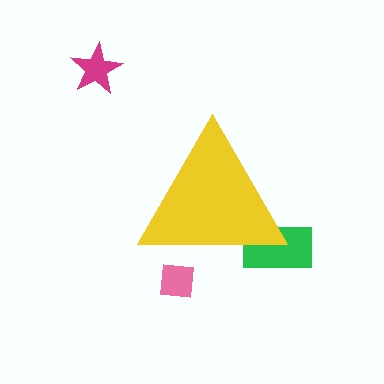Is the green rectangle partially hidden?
Yes, the green rectangle is partially hidden behind the yellow triangle.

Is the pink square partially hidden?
Yes, the pink square is partially hidden behind the yellow triangle.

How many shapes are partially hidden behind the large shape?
2 shapes are partially hidden.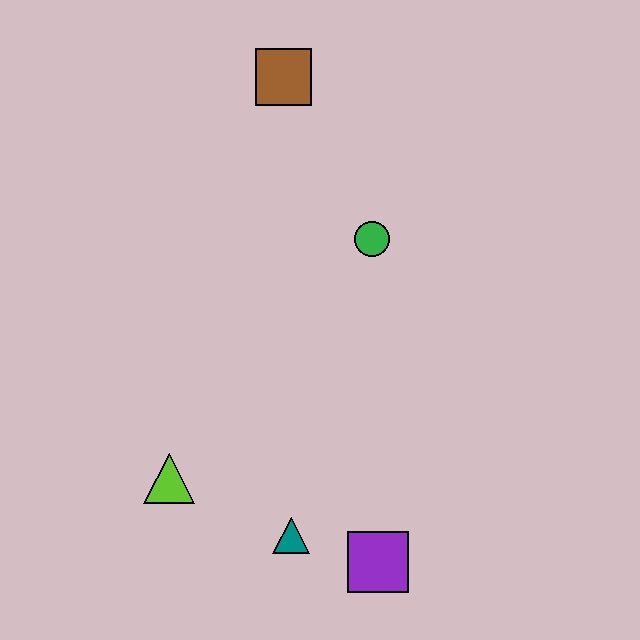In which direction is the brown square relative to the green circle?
The brown square is above the green circle.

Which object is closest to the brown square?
The green circle is closest to the brown square.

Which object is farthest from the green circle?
The purple square is farthest from the green circle.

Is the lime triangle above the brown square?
No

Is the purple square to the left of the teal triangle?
No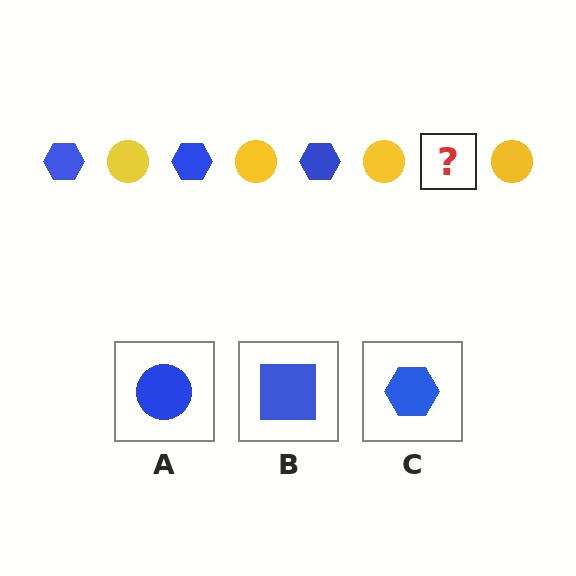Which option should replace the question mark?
Option C.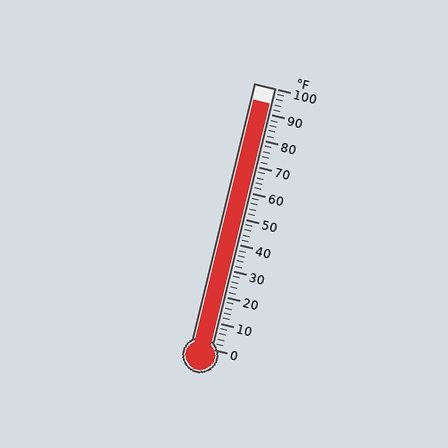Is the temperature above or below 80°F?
The temperature is above 80°F.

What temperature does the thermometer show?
The thermometer shows approximately 94°F.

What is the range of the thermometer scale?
The thermometer scale ranges from 0°F to 100°F.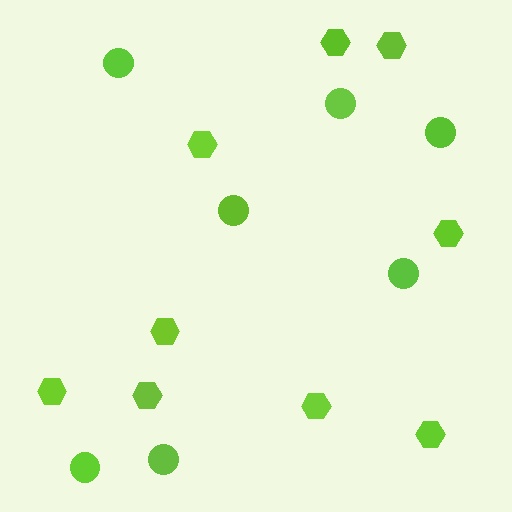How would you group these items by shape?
There are 2 groups: one group of circles (7) and one group of hexagons (9).